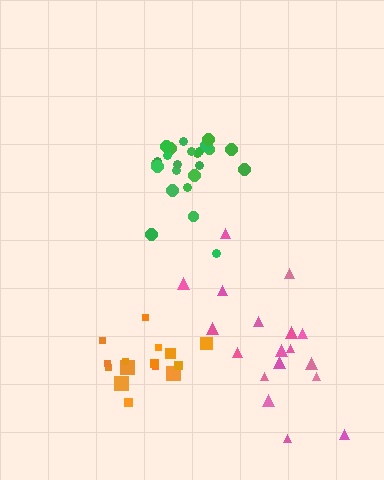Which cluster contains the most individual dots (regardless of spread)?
Green (24).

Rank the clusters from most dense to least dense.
green, orange, pink.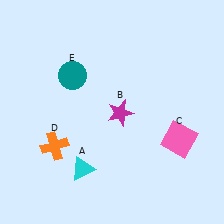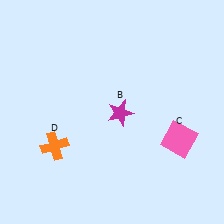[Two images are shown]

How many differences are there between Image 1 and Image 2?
There are 2 differences between the two images.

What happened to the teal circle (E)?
The teal circle (E) was removed in Image 2. It was in the top-left area of Image 1.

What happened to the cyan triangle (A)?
The cyan triangle (A) was removed in Image 2. It was in the bottom-left area of Image 1.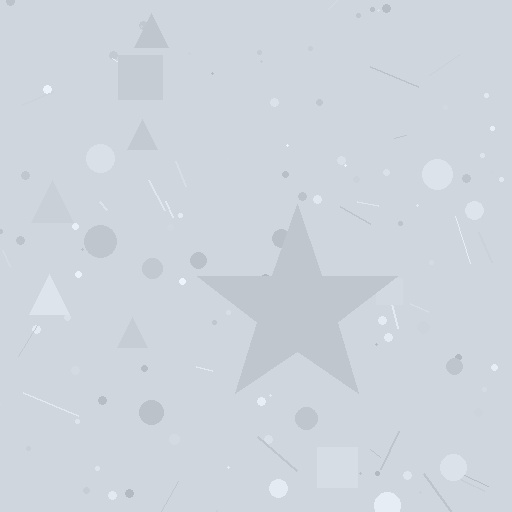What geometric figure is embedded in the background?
A star is embedded in the background.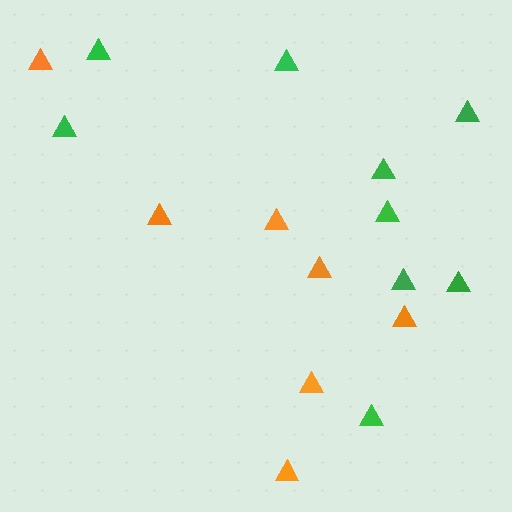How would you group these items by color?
There are 2 groups: one group of orange triangles (7) and one group of green triangles (9).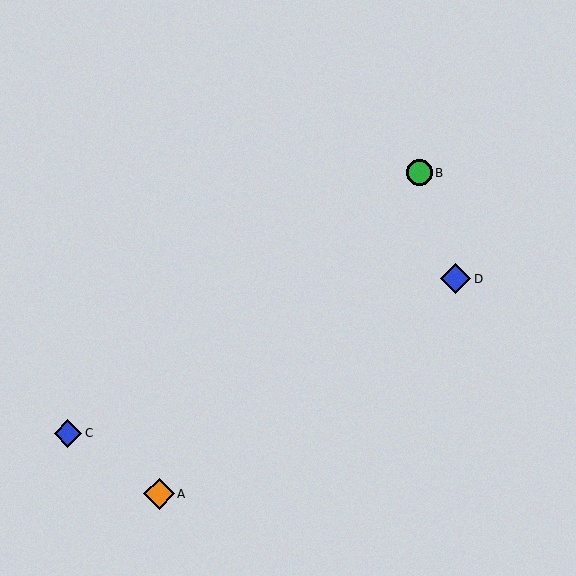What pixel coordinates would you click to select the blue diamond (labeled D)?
Click at (456, 279) to select the blue diamond D.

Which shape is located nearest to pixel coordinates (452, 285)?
The blue diamond (labeled D) at (456, 279) is nearest to that location.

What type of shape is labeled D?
Shape D is a blue diamond.